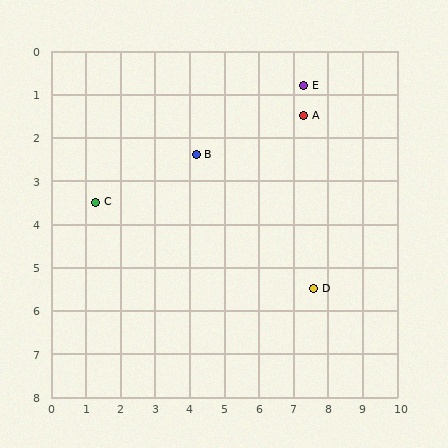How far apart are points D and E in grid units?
Points D and E are about 4.7 grid units apart.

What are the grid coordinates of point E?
Point E is at approximately (7.3, 0.8).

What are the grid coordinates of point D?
Point D is at approximately (7.6, 5.5).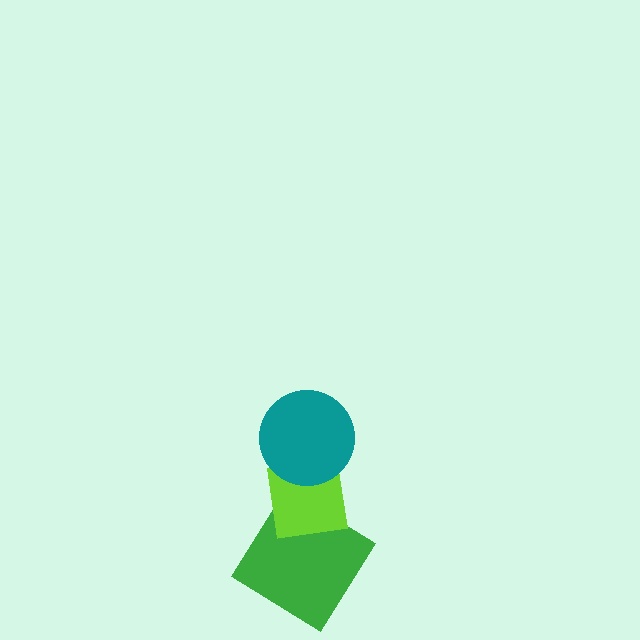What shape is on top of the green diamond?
The lime square is on top of the green diamond.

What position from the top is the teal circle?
The teal circle is 1st from the top.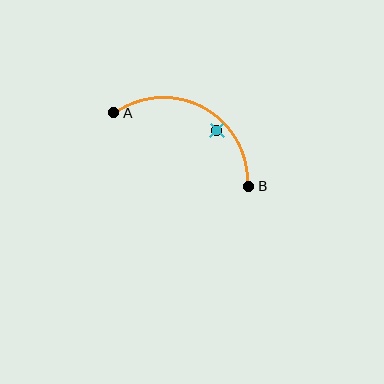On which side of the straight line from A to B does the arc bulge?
The arc bulges above the straight line connecting A and B.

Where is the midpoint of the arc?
The arc midpoint is the point on the curve farthest from the straight line joining A and B. It sits above that line.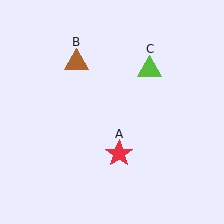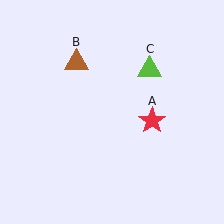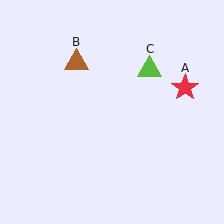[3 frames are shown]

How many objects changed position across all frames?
1 object changed position: red star (object A).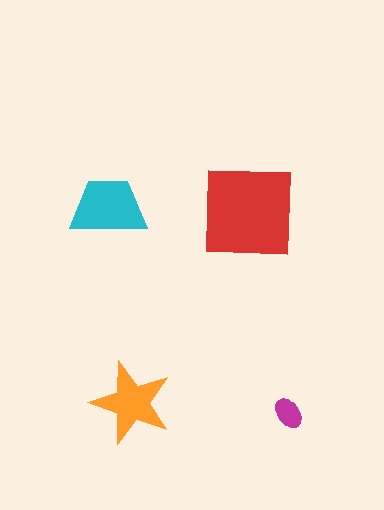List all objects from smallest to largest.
The magenta ellipse, the orange star, the cyan trapezoid, the red square.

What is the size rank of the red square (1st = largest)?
1st.